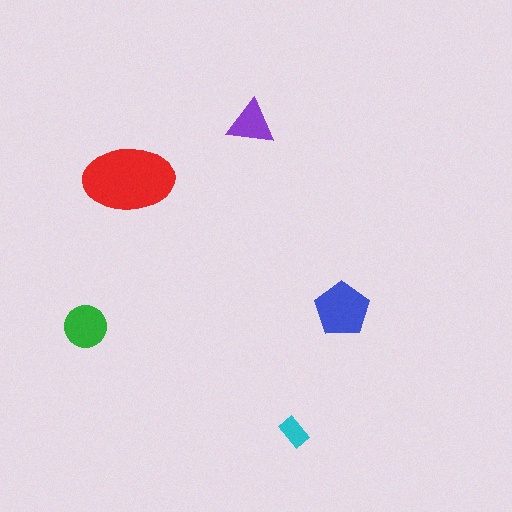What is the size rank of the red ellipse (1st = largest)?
1st.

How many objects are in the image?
There are 5 objects in the image.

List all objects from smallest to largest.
The cyan rectangle, the purple triangle, the green circle, the blue pentagon, the red ellipse.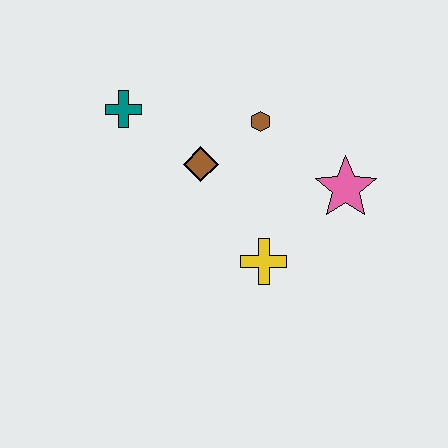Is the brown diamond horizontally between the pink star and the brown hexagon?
No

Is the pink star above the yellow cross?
Yes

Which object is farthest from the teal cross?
The pink star is farthest from the teal cross.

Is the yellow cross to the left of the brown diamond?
No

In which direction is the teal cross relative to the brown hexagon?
The teal cross is to the left of the brown hexagon.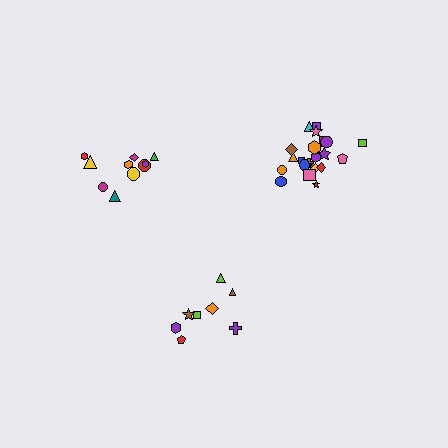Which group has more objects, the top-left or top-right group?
The top-right group.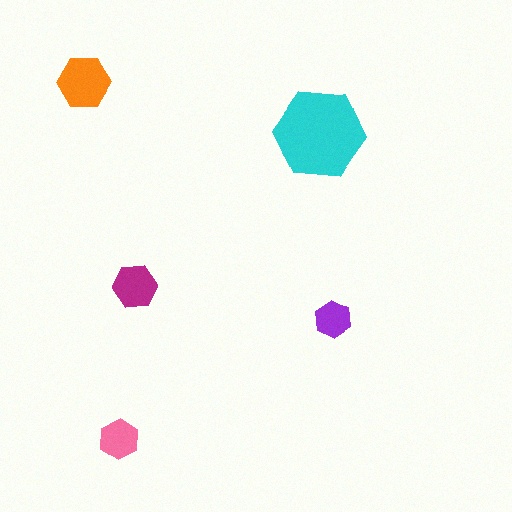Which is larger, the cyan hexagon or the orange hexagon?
The cyan one.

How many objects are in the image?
There are 5 objects in the image.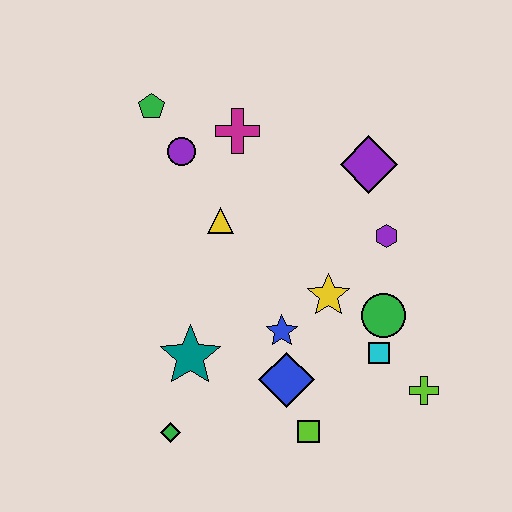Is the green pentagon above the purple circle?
Yes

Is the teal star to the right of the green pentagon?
Yes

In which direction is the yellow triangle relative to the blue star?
The yellow triangle is above the blue star.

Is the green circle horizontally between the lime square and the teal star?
No